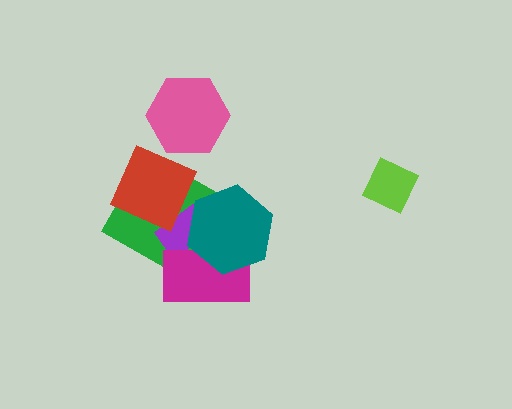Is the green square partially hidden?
Yes, it is partially covered by another shape.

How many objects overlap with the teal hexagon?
3 objects overlap with the teal hexagon.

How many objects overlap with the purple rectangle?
4 objects overlap with the purple rectangle.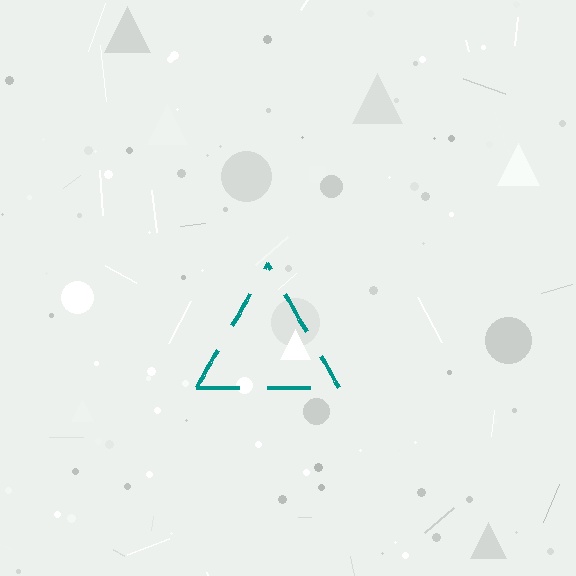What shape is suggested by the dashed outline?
The dashed outline suggests a triangle.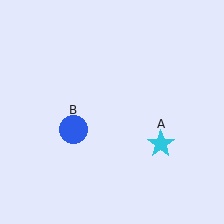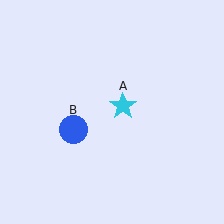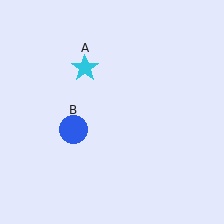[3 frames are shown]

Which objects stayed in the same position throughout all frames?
Blue circle (object B) remained stationary.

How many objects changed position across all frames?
1 object changed position: cyan star (object A).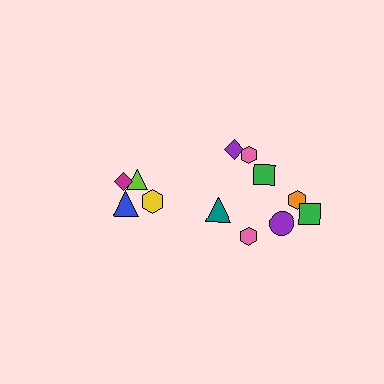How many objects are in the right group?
There are 8 objects.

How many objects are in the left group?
There are 4 objects.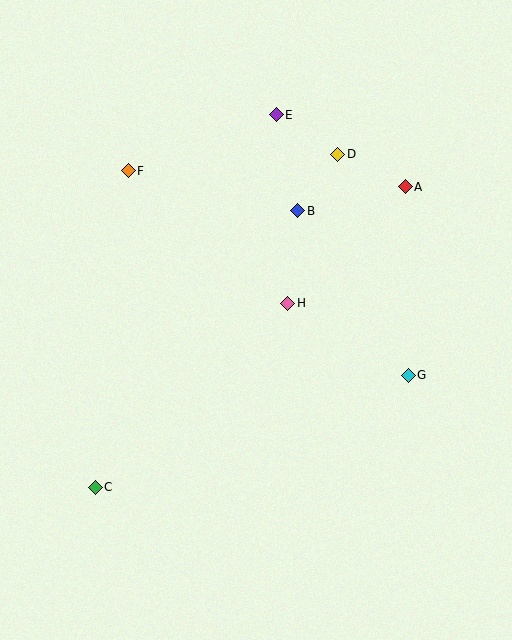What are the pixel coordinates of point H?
Point H is at (288, 303).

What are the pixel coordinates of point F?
Point F is at (128, 171).